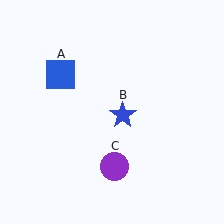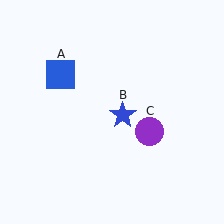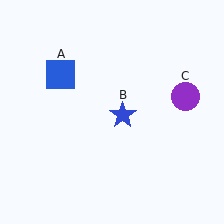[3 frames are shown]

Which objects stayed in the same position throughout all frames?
Blue square (object A) and blue star (object B) remained stationary.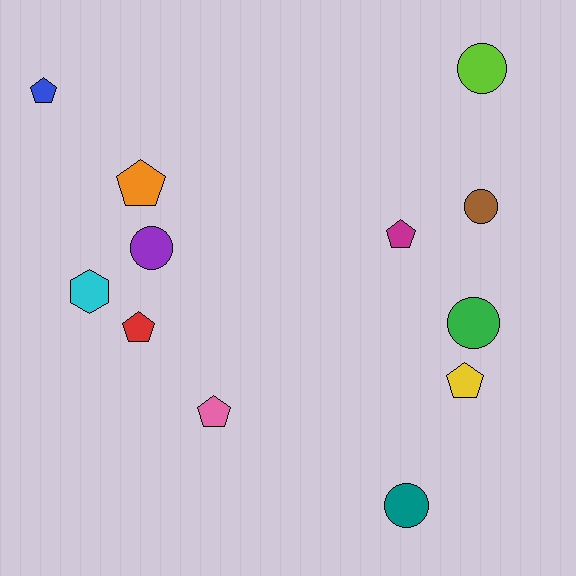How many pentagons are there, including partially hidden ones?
There are 6 pentagons.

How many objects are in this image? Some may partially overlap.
There are 12 objects.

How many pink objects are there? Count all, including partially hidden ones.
There is 1 pink object.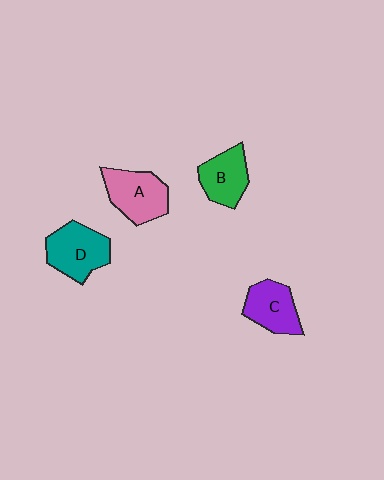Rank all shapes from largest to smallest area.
From largest to smallest: D (teal), A (pink), C (purple), B (green).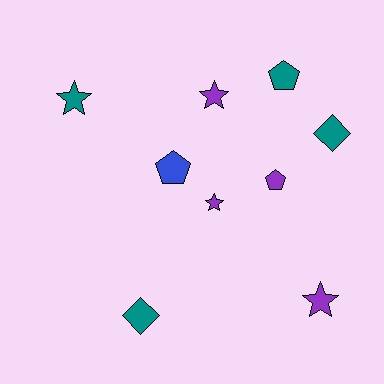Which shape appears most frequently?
Star, with 4 objects.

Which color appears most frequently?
Purple, with 4 objects.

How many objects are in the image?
There are 9 objects.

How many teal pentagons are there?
There is 1 teal pentagon.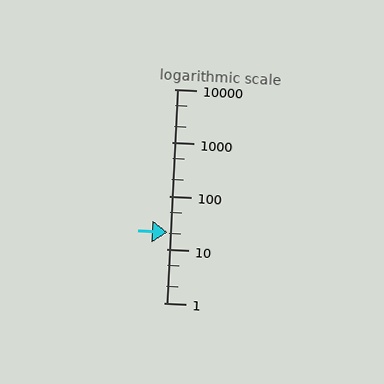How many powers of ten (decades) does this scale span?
The scale spans 4 decades, from 1 to 10000.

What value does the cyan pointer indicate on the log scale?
The pointer indicates approximately 21.